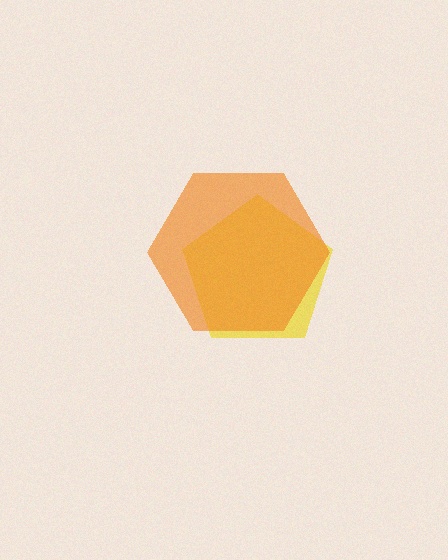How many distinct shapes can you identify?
There are 2 distinct shapes: a yellow pentagon, an orange hexagon.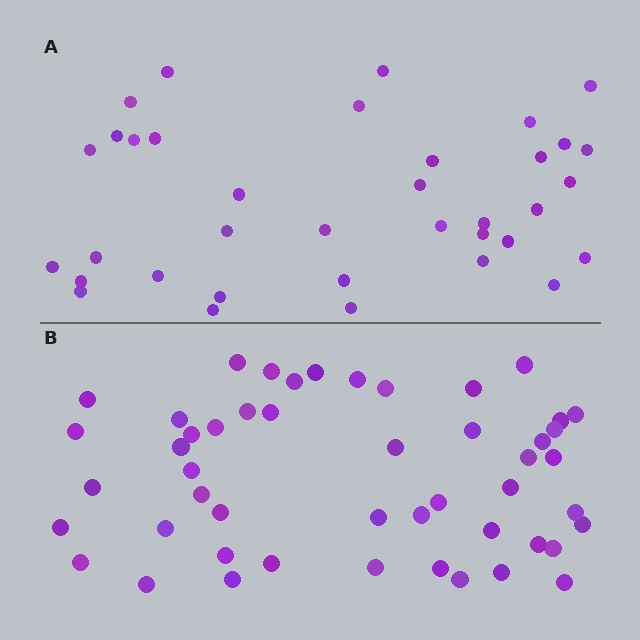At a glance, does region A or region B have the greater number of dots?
Region B (the bottom region) has more dots.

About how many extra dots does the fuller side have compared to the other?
Region B has approximately 15 more dots than region A.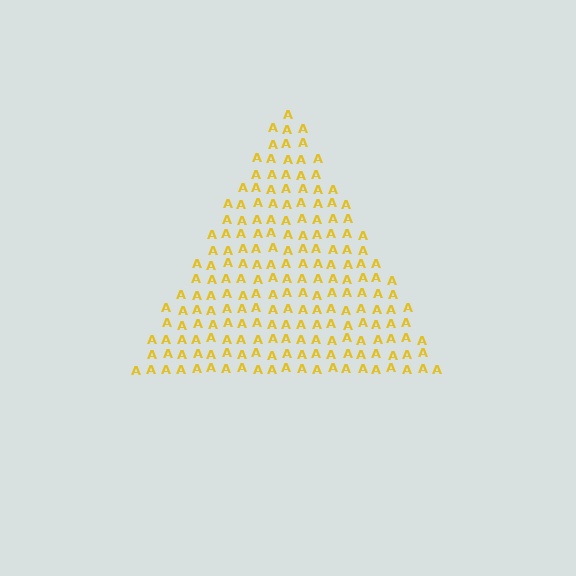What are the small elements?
The small elements are letter A's.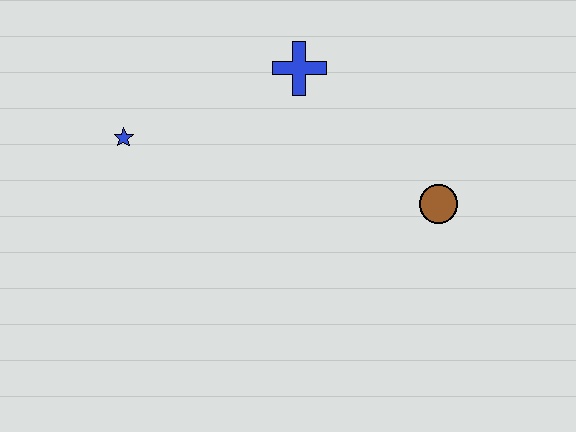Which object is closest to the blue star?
The blue cross is closest to the blue star.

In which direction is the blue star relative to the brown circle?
The blue star is to the left of the brown circle.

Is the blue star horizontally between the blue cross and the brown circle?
No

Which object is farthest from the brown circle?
The blue star is farthest from the brown circle.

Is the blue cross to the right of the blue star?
Yes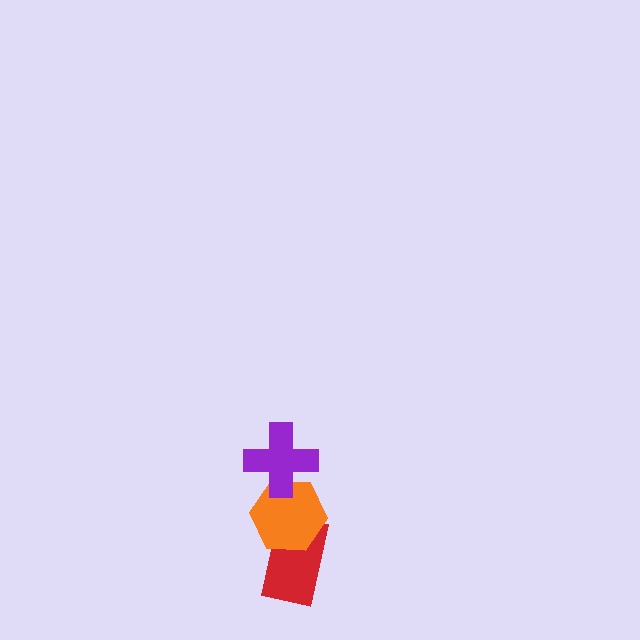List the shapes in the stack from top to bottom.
From top to bottom: the purple cross, the orange hexagon, the red rectangle.